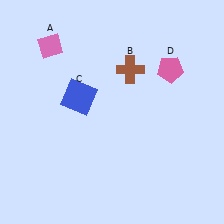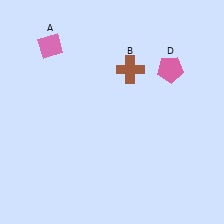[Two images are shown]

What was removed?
The blue square (C) was removed in Image 2.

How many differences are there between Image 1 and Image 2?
There is 1 difference between the two images.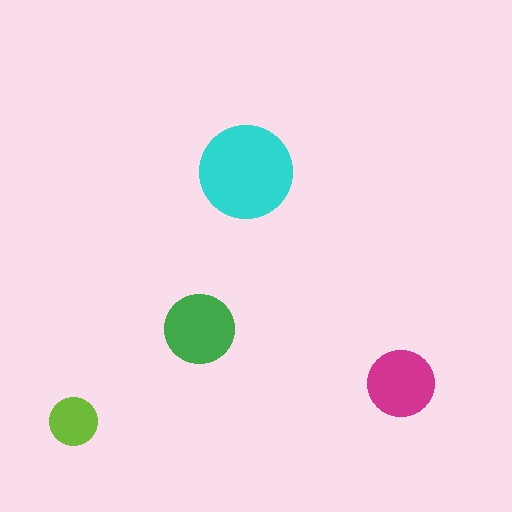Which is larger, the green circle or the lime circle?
The green one.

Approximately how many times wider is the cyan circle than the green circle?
About 1.5 times wider.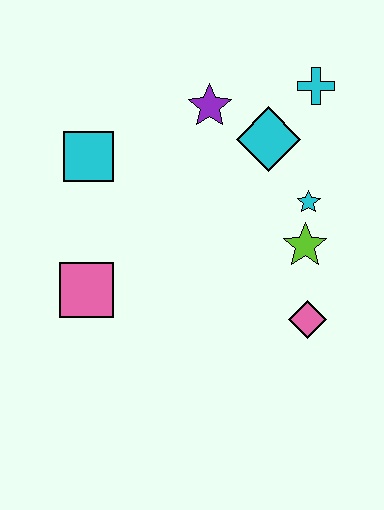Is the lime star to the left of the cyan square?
No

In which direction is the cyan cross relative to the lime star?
The cyan cross is above the lime star.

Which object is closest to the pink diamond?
The lime star is closest to the pink diamond.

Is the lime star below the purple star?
Yes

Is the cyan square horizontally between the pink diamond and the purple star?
No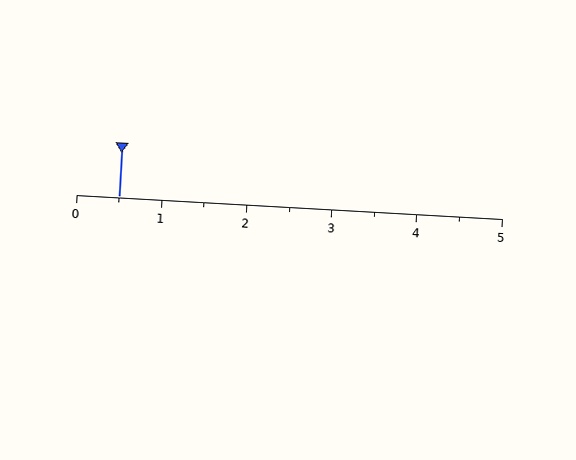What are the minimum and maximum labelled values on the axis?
The axis runs from 0 to 5.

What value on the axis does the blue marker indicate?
The marker indicates approximately 0.5.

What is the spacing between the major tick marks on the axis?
The major ticks are spaced 1 apart.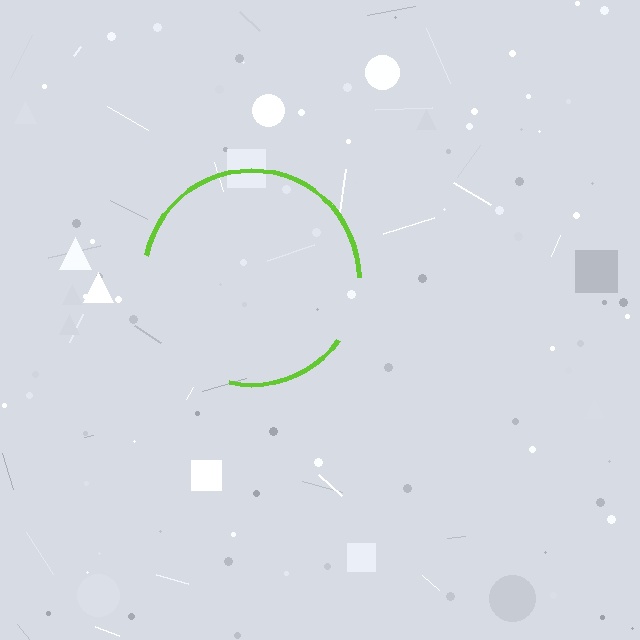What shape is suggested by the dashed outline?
The dashed outline suggests a circle.